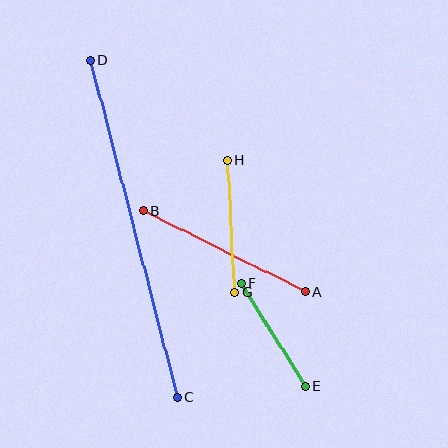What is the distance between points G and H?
The distance is approximately 132 pixels.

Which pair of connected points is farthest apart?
Points C and D are farthest apart.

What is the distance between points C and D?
The distance is approximately 348 pixels.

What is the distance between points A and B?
The distance is approximately 181 pixels.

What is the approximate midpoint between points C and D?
The midpoint is at approximately (134, 229) pixels.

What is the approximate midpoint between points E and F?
The midpoint is at approximately (273, 335) pixels.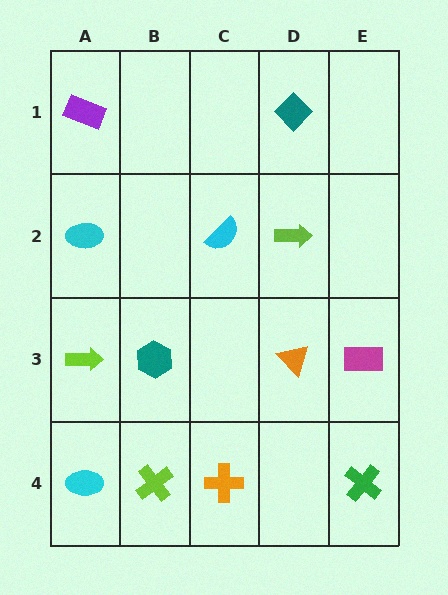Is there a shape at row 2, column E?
No, that cell is empty.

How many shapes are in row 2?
3 shapes.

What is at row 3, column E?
A magenta rectangle.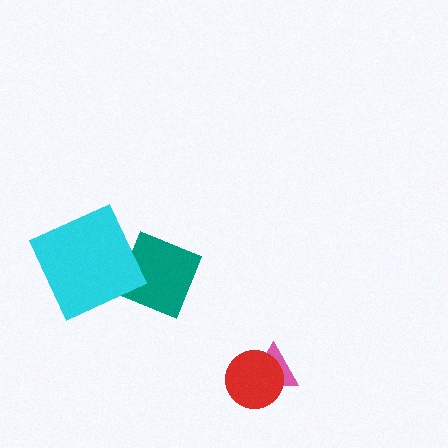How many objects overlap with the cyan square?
0 objects overlap with the cyan square.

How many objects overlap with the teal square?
0 objects overlap with the teal square.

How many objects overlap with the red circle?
1 object overlaps with the red circle.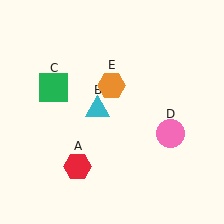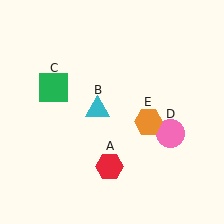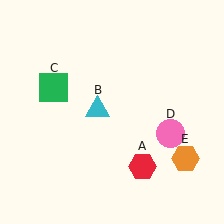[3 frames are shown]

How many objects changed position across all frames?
2 objects changed position: red hexagon (object A), orange hexagon (object E).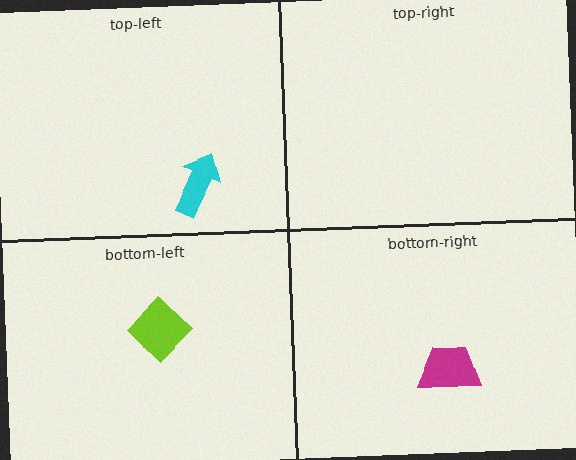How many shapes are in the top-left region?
1.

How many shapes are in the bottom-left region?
1.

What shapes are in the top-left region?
The cyan arrow.